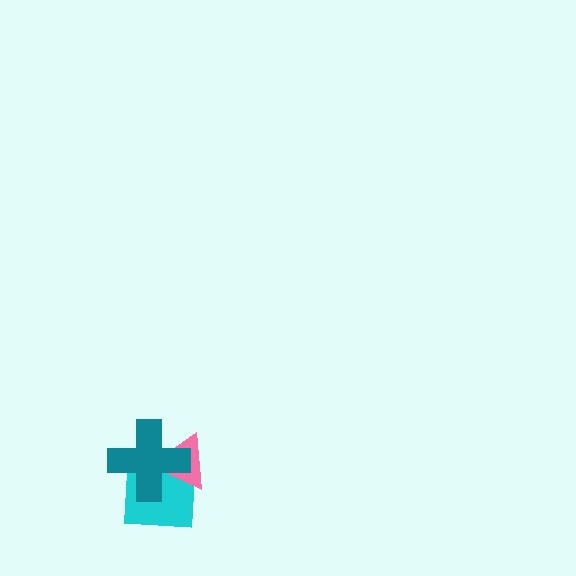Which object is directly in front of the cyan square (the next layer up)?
The pink triangle is directly in front of the cyan square.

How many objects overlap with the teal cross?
2 objects overlap with the teal cross.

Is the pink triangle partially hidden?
Yes, it is partially covered by another shape.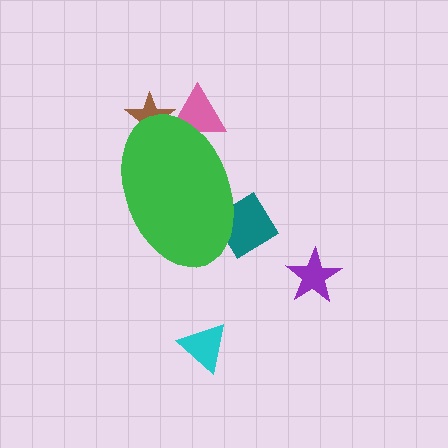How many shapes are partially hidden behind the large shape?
3 shapes are partially hidden.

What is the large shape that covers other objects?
A green ellipse.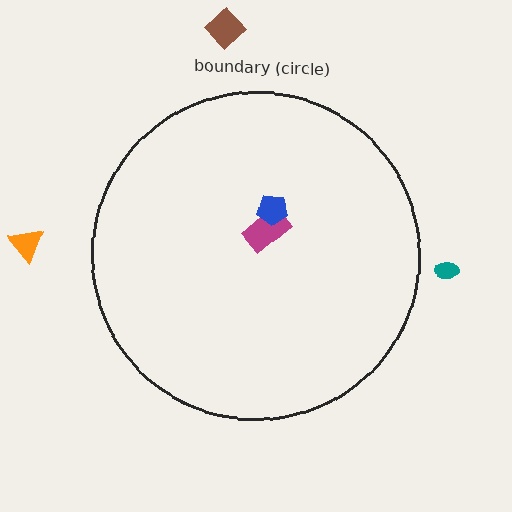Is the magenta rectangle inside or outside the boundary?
Inside.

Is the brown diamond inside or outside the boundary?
Outside.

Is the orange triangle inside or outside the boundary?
Outside.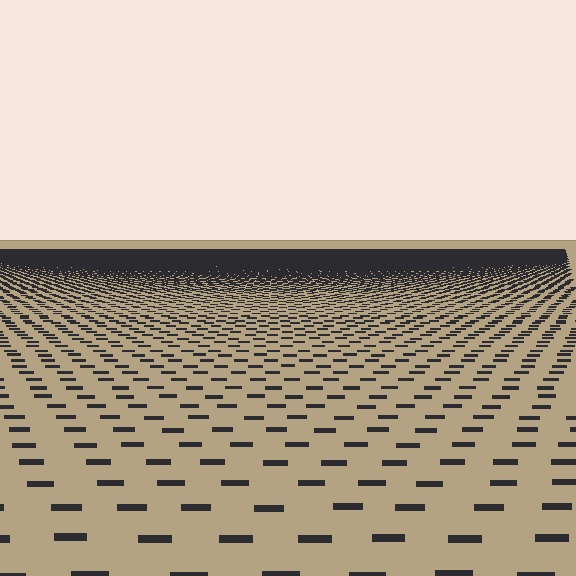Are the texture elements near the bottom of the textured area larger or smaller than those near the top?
Larger. Near the bottom, elements are closer to the viewer and appear at a bigger on-screen size.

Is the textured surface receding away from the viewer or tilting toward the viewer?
The surface is receding away from the viewer. Texture elements get smaller and denser toward the top.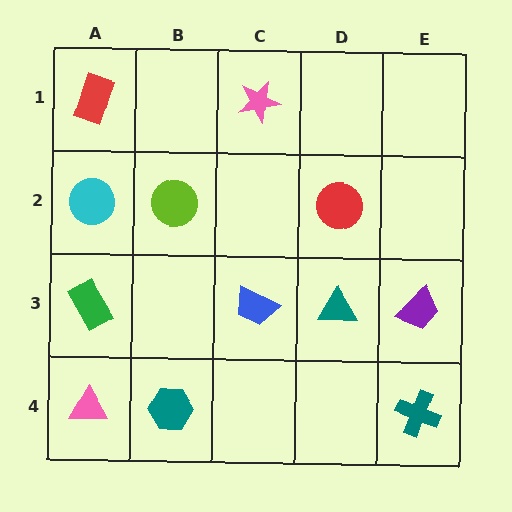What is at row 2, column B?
A lime circle.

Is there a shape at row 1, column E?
No, that cell is empty.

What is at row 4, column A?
A pink triangle.